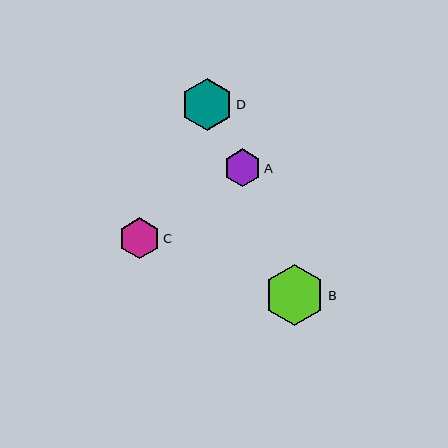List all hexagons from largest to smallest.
From largest to smallest: B, D, C, A.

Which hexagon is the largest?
Hexagon B is the largest with a size of approximately 60 pixels.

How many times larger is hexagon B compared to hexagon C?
Hexagon B is approximately 1.5 times the size of hexagon C.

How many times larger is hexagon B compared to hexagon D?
Hexagon B is approximately 1.2 times the size of hexagon D.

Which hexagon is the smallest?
Hexagon A is the smallest with a size of approximately 38 pixels.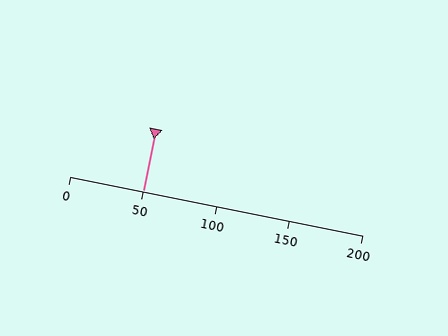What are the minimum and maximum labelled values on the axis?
The axis runs from 0 to 200.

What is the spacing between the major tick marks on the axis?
The major ticks are spaced 50 apart.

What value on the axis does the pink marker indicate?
The marker indicates approximately 50.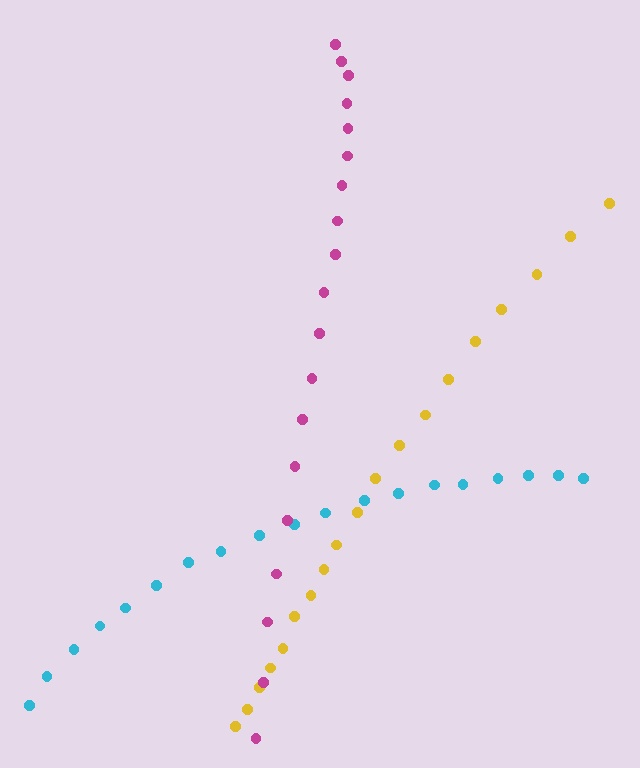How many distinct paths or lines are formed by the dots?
There are 3 distinct paths.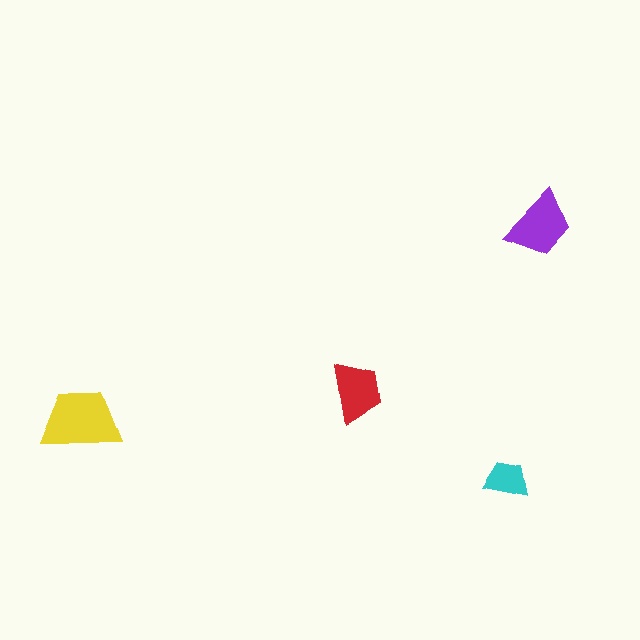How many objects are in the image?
There are 4 objects in the image.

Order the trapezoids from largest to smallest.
the yellow one, the purple one, the red one, the cyan one.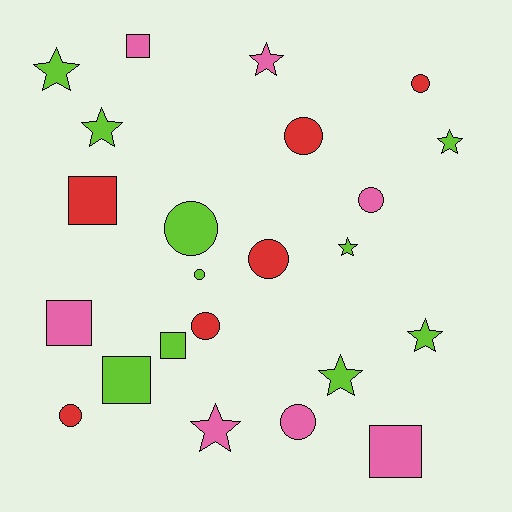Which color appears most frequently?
Lime, with 10 objects.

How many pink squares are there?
There are 3 pink squares.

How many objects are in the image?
There are 23 objects.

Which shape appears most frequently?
Circle, with 9 objects.